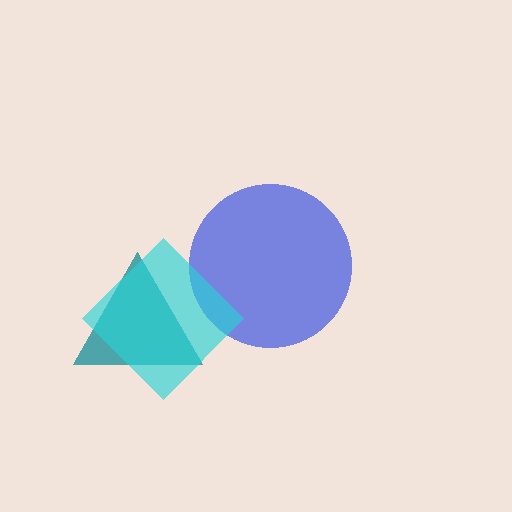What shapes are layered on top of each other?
The layered shapes are: a blue circle, a teal triangle, a cyan diamond.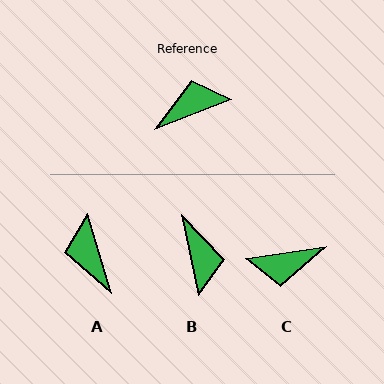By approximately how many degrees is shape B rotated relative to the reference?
Approximately 100 degrees clockwise.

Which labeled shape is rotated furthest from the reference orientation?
C, about 167 degrees away.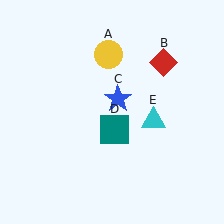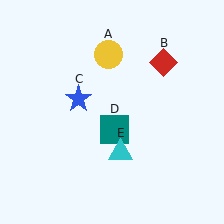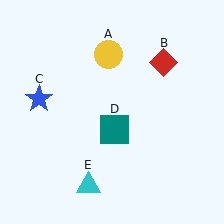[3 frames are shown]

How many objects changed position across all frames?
2 objects changed position: blue star (object C), cyan triangle (object E).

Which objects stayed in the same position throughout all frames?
Yellow circle (object A) and red diamond (object B) and teal square (object D) remained stationary.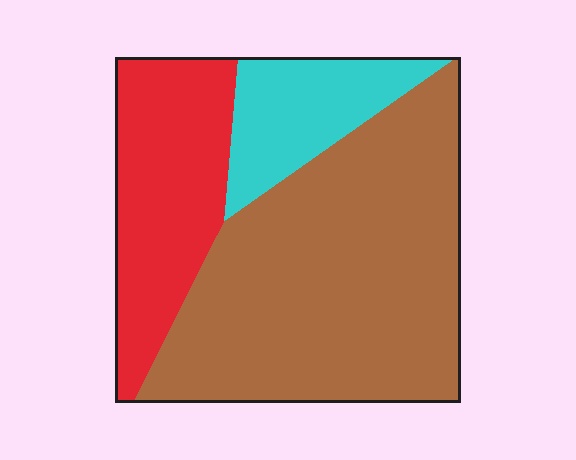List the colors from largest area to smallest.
From largest to smallest: brown, red, cyan.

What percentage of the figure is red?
Red covers about 25% of the figure.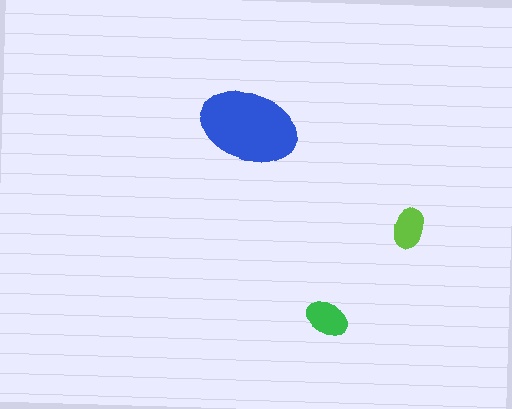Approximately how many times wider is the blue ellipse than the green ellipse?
About 2.5 times wider.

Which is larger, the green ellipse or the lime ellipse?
The green one.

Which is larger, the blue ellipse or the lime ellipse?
The blue one.